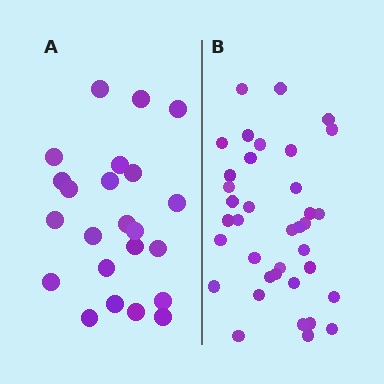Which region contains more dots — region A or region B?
Region B (the right region) has more dots.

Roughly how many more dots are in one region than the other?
Region B has approximately 15 more dots than region A.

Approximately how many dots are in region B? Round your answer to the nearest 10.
About 40 dots. (The exact count is 37, which rounds to 40.)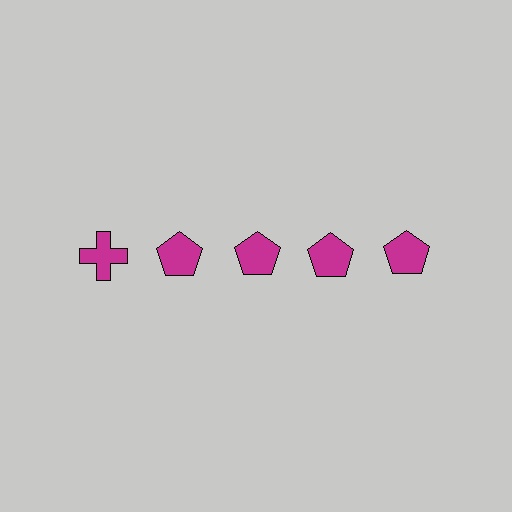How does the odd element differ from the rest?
It has a different shape: cross instead of pentagon.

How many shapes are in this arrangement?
There are 5 shapes arranged in a grid pattern.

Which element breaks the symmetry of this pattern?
The magenta cross in the top row, leftmost column breaks the symmetry. All other shapes are magenta pentagons.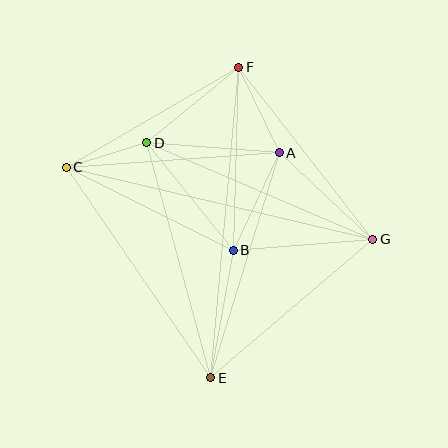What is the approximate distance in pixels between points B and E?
The distance between B and E is approximately 129 pixels.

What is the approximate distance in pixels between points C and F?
The distance between C and F is approximately 199 pixels.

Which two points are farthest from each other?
Points C and G are farthest from each other.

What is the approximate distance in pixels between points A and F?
The distance between A and F is approximately 94 pixels.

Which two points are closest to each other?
Points C and D are closest to each other.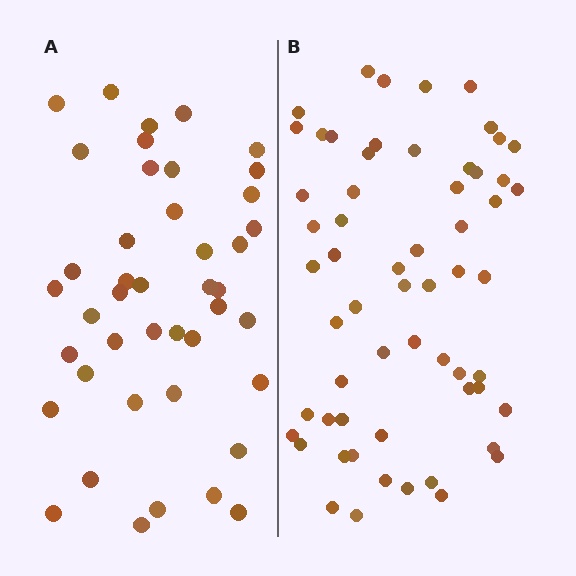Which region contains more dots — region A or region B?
Region B (the right region) has more dots.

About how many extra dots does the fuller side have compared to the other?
Region B has approximately 15 more dots than region A.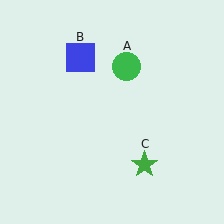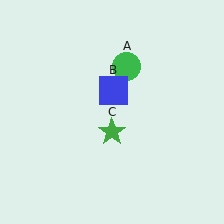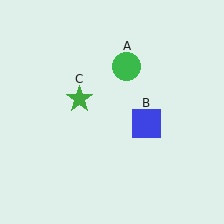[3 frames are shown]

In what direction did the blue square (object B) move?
The blue square (object B) moved down and to the right.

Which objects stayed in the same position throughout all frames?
Green circle (object A) remained stationary.